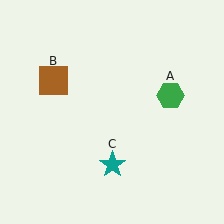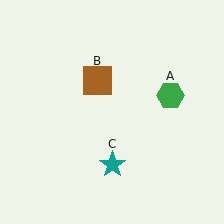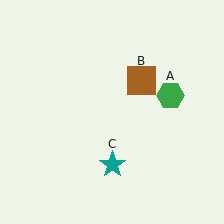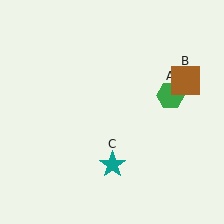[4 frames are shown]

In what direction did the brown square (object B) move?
The brown square (object B) moved right.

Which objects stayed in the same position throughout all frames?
Green hexagon (object A) and teal star (object C) remained stationary.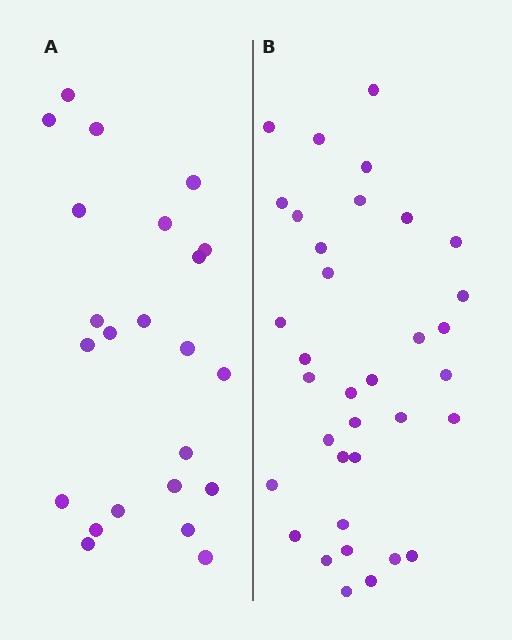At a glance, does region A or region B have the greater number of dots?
Region B (the right region) has more dots.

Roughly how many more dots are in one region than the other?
Region B has roughly 12 or so more dots than region A.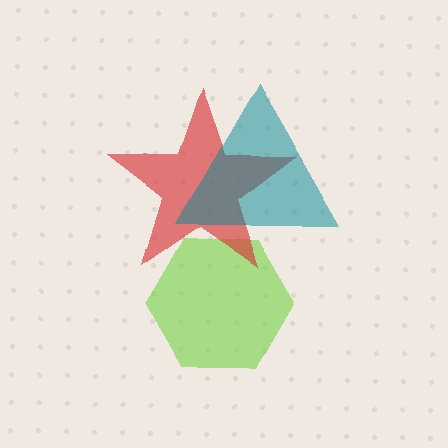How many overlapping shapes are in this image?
There are 3 overlapping shapes in the image.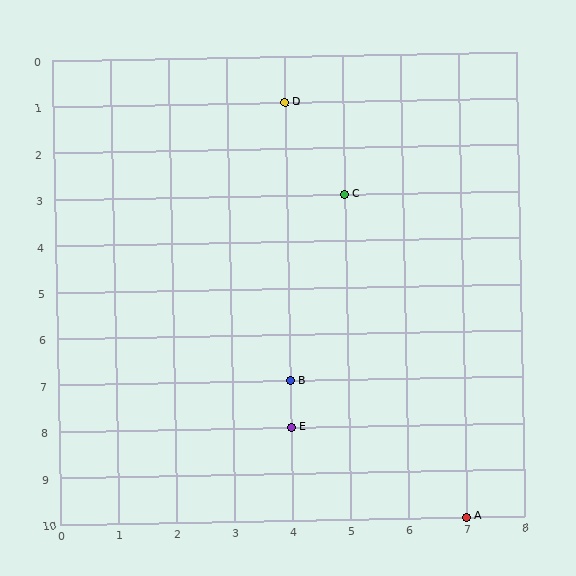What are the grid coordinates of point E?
Point E is at grid coordinates (4, 8).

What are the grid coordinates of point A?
Point A is at grid coordinates (7, 10).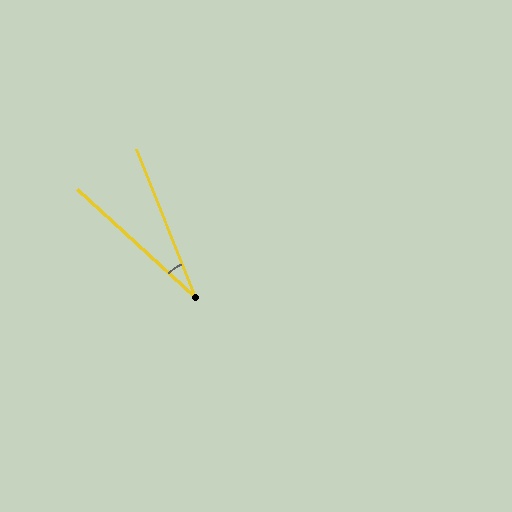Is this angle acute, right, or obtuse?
It is acute.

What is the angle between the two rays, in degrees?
Approximately 26 degrees.